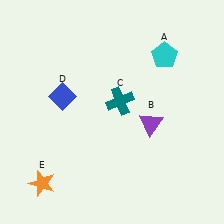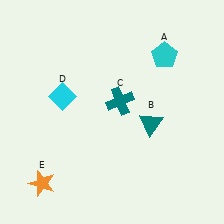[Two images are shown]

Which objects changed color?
B changed from purple to teal. D changed from blue to cyan.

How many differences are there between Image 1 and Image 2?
There are 2 differences between the two images.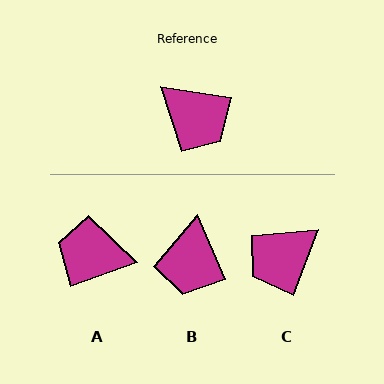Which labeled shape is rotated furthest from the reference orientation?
A, about 151 degrees away.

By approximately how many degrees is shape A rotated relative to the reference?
Approximately 151 degrees clockwise.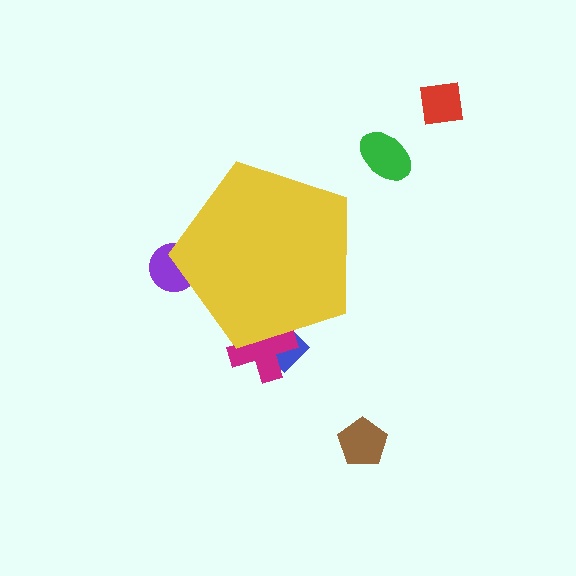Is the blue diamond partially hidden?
Yes, the blue diamond is partially hidden behind the yellow pentagon.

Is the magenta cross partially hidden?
Yes, the magenta cross is partially hidden behind the yellow pentagon.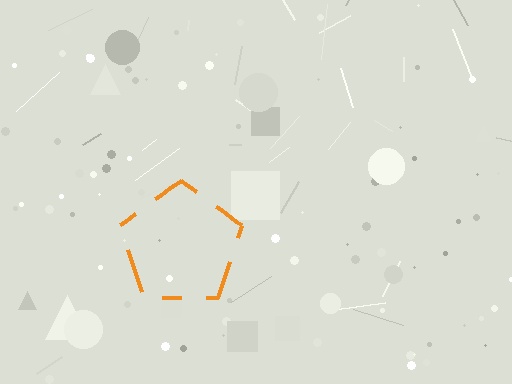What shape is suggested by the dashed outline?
The dashed outline suggests a pentagon.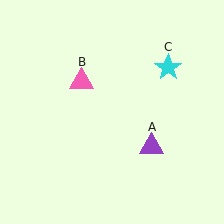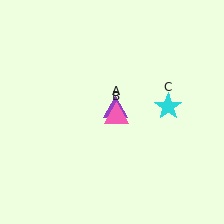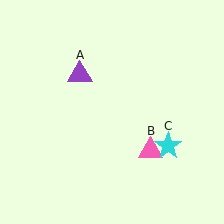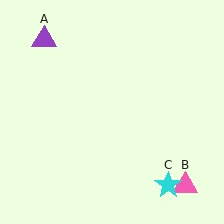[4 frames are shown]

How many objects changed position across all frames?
3 objects changed position: purple triangle (object A), pink triangle (object B), cyan star (object C).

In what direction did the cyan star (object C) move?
The cyan star (object C) moved down.